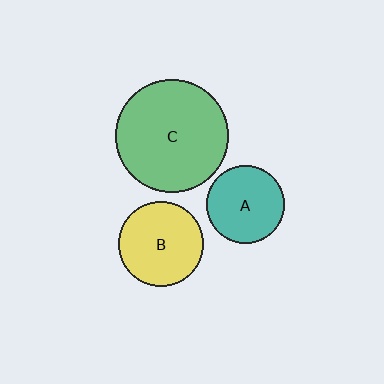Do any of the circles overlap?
No, none of the circles overlap.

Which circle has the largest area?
Circle C (green).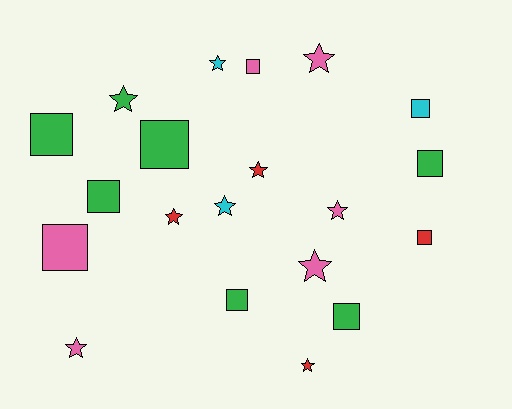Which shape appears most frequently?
Star, with 10 objects.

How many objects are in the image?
There are 20 objects.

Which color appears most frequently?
Green, with 7 objects.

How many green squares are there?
There are 6 green squares.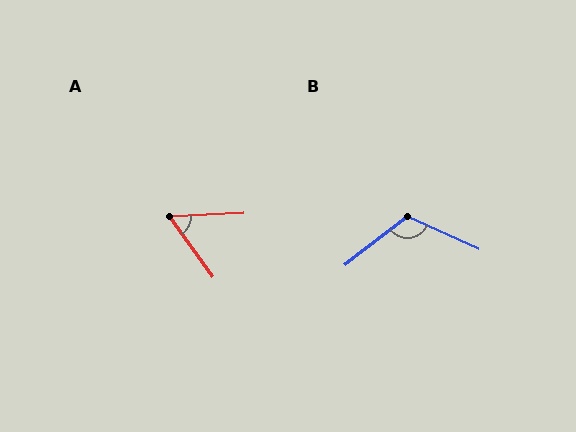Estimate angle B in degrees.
Approximately 118 degrees.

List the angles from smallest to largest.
A (57°), B (118°).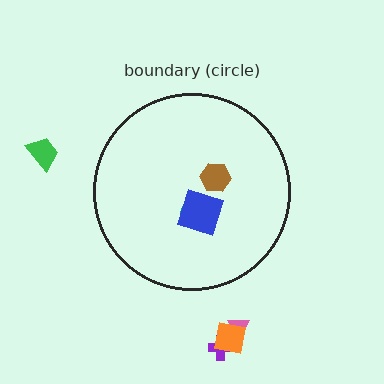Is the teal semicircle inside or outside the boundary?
Inside.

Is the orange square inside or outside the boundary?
Outside.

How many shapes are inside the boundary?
3 inside, 4 outside.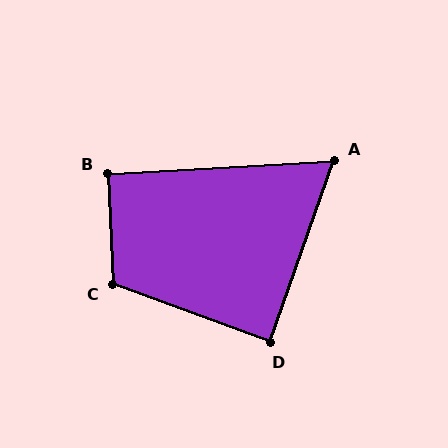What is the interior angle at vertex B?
Approximately 91 degrees (approximately right).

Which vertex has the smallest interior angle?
A, at approximately 67 degrees.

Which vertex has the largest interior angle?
C, at approximately 113 degrees.